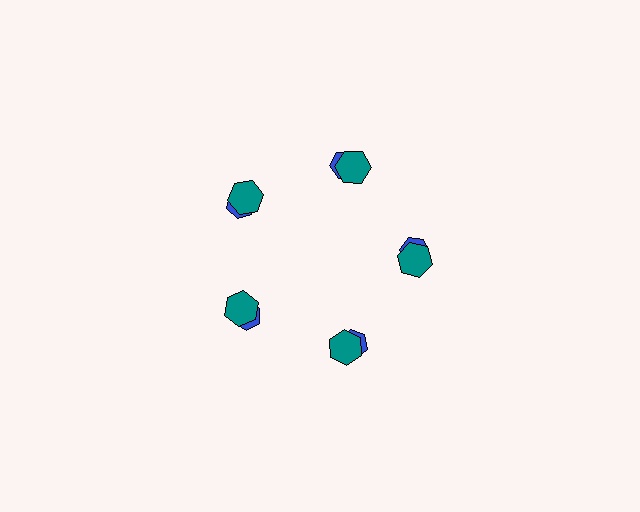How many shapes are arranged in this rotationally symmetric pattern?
There are 10 shapes, arranged in 5 groups of 2.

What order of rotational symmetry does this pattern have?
This pattern has 5-fold rotational symmetry.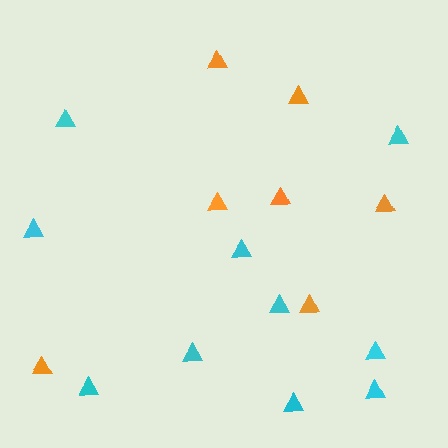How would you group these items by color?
There are 2 groups: one group of orange triangles (7) and one group of cyan triangles (10).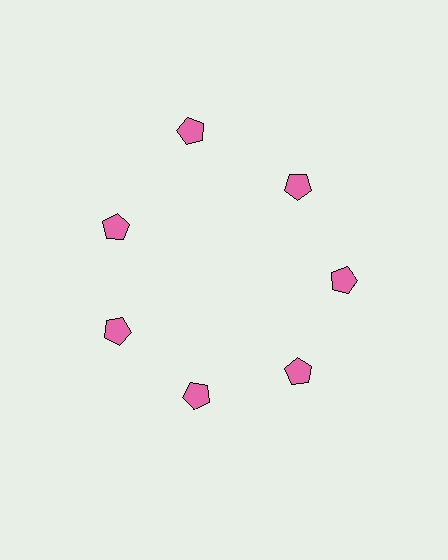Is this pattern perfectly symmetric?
No. The 7 pink pentagons are arranged in a ring, but one element near the 12 o'clock position is pushed outward from the center, breaking the 7-fold rotational symmetry.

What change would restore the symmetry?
The symmetry would be restored by moving it inward, back onto the ring so that all 7 pentagons sit at equal angles and equal distance from the center.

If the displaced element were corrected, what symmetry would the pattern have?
It would have 7-fold rotational symmetry — the pattern would map onto itself every 51 degrees.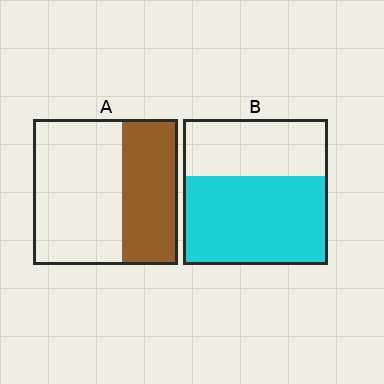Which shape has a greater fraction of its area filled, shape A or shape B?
Shape B.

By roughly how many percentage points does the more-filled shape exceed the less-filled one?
By roughly 20 percentage points (B over A).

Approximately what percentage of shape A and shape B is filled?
A is approximately 40% and B is approximately 60%.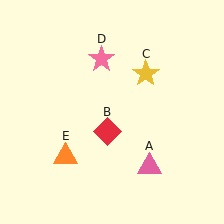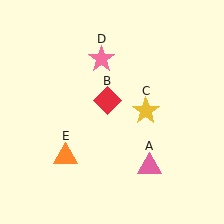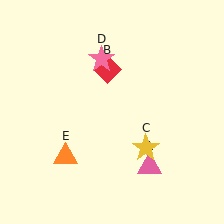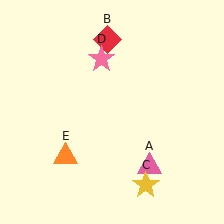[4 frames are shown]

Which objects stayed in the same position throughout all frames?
Pink triangle (object A) and pink star (object D) and orange triangle (object E) remained stationary.